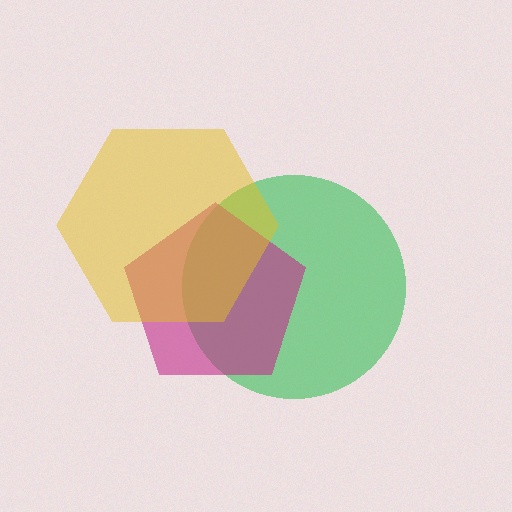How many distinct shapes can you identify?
There are 3 distinct shapes: a green circle, a magenta pentagon, a yellow hexagon.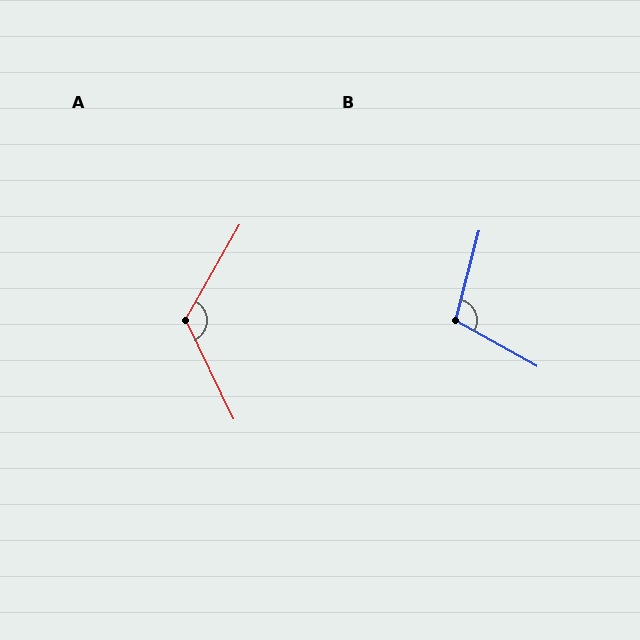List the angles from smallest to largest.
B (104°), A (125°).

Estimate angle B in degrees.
Approximately 104 degrees.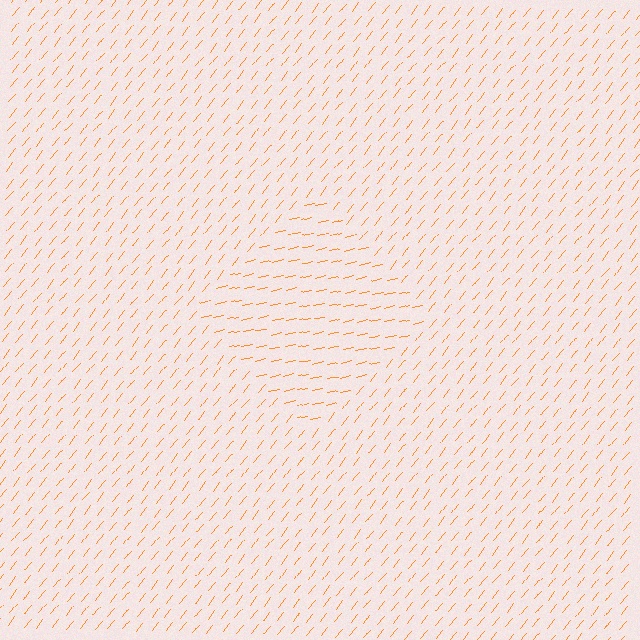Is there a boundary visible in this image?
Yes, there is a texture boundary formed by a change in line orientation.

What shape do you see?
I see a diamond.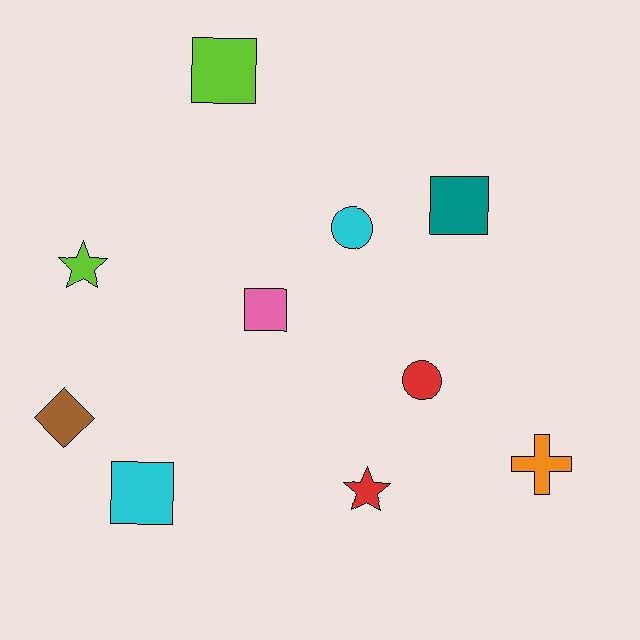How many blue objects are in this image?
There are no blue objects.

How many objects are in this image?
There are 10 objects.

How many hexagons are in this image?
There are no hexagons.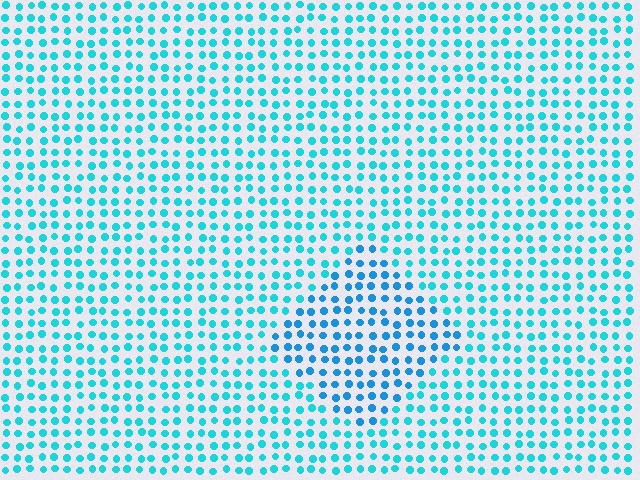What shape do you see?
I see a diamond.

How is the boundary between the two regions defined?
The boundary is defined purely by a slight shift in hue (about 21 degrees). Spacing, size, and orientation are identical on both sides.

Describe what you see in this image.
The image is filled with small cyan elements in a uniform arrangement. A diamond-shaped region is visible where the elements are tinted to a slightly different hue, forming a subtle color boundary.